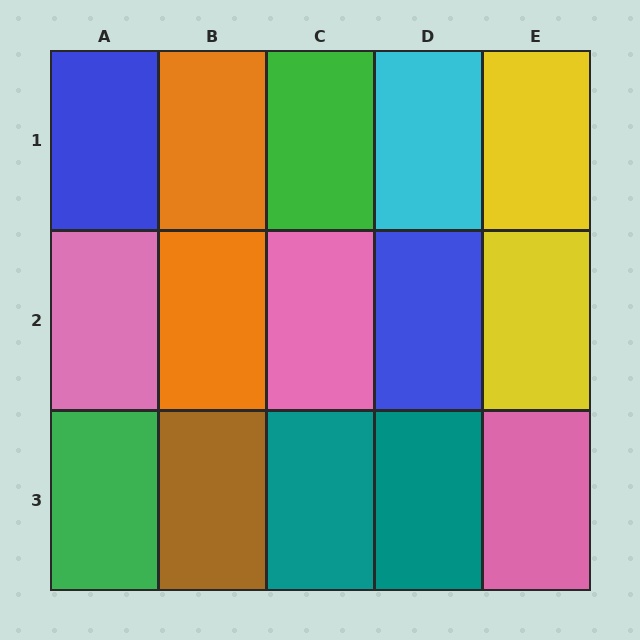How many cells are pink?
3 cells are pink.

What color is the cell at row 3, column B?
Brown.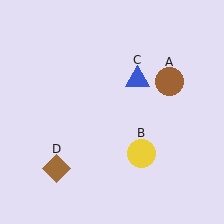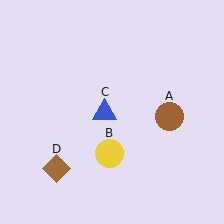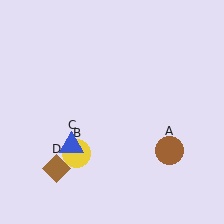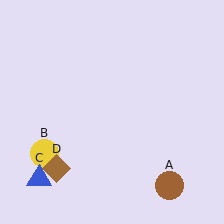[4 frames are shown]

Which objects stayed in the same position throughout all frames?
Brown diamond (object D) remained stationary.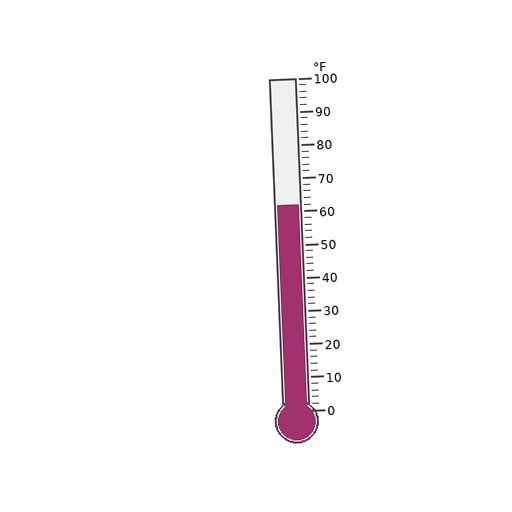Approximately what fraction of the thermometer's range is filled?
The thermometer is filled to approximately 60% of its range.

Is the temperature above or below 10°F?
The temperature is above 10°F.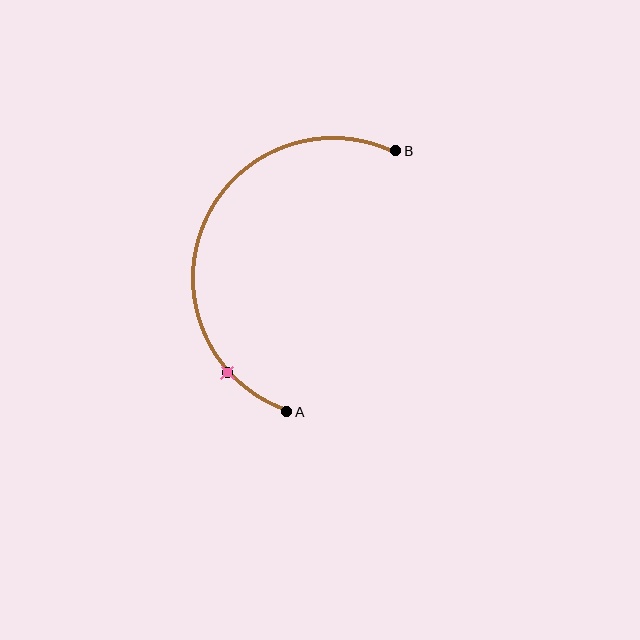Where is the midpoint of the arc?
The arc midpoint is the point on the curve farthest from the straight line joining A and B. It sits to the left of that line.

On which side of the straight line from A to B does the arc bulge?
The arc bulges to the left of the straight line connecting A and B.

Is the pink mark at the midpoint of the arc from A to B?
No. The pink mark lies on the arc but is closer to endpoint A. The arc midpoint would be at the point on the curve equidistant along the arc from both A and B.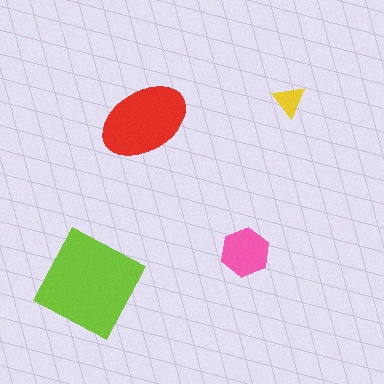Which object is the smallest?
The yellow triangle.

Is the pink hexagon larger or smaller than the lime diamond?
Smaller.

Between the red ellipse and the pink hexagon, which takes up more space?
The red ellipse.